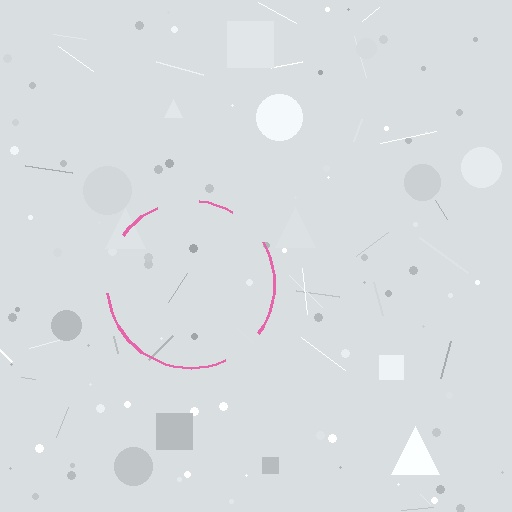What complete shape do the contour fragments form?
The contour fragments form a circle.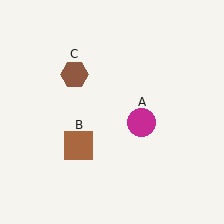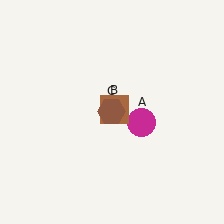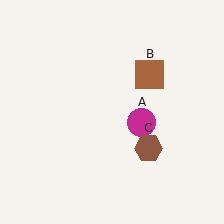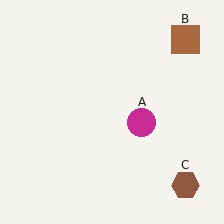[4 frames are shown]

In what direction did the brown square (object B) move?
The brown square (object B) moved up and to the right.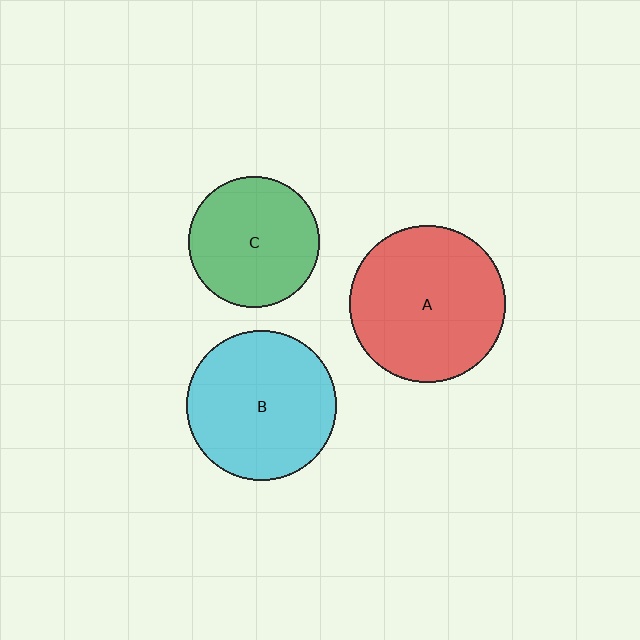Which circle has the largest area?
Circle A (red).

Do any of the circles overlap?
No, none of the circles overlap.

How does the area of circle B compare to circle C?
Approximately 1.3 times.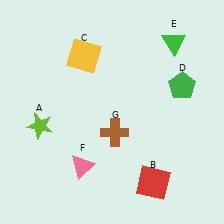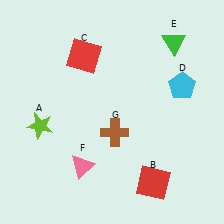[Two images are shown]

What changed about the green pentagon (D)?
In Image 1, D is green. In Image 2, it changed to cyan.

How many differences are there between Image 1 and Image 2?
There are 2 differences between the two images.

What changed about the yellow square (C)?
In Image 1, C is yellow. In Image 2, it changed to red.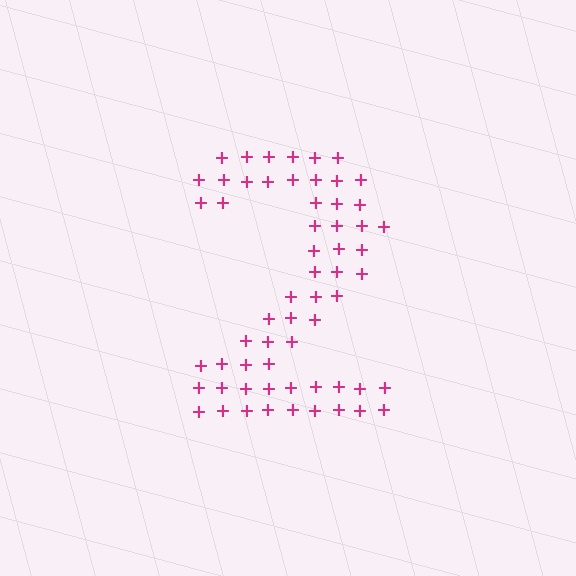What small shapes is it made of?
It is made of small plus signs.